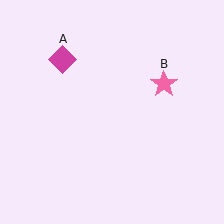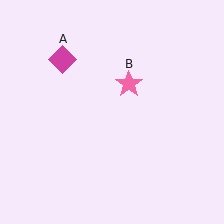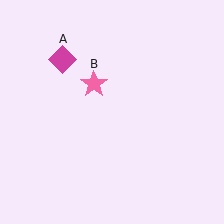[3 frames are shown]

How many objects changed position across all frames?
1 object changed position: pink star (object B).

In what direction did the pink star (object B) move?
The pink star (object B) moved left.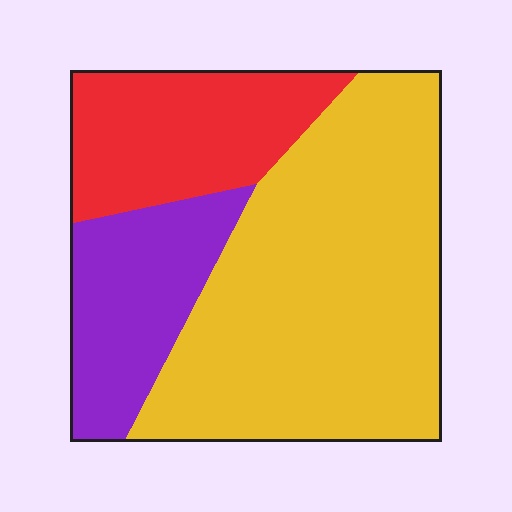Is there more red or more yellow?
Yellow.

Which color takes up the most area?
Yellow, at roughly 60%.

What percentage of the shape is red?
Red covers about 20% of the shape.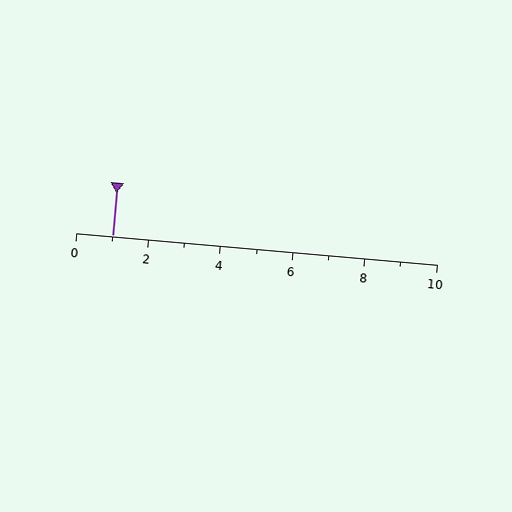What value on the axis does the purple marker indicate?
The marker indicates approximately 1.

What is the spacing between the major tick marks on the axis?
The major ticks are spaced 2 apart.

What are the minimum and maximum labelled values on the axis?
The axis runs from 0 to 10.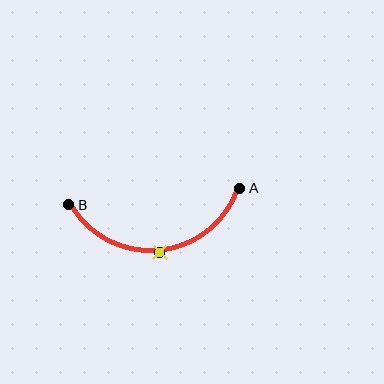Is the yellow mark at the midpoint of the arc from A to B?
Yes. The yellow mark lies on the arc at equal arc-length from both A and B — it is the arc midpoint.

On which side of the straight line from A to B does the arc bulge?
The arc bulges below the straight line connecting A and B.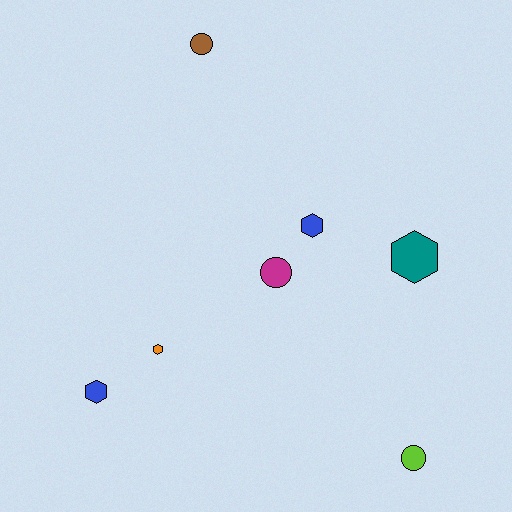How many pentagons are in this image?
There are no pentagons.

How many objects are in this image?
There are 7 objects.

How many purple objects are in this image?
There are no purple objects.